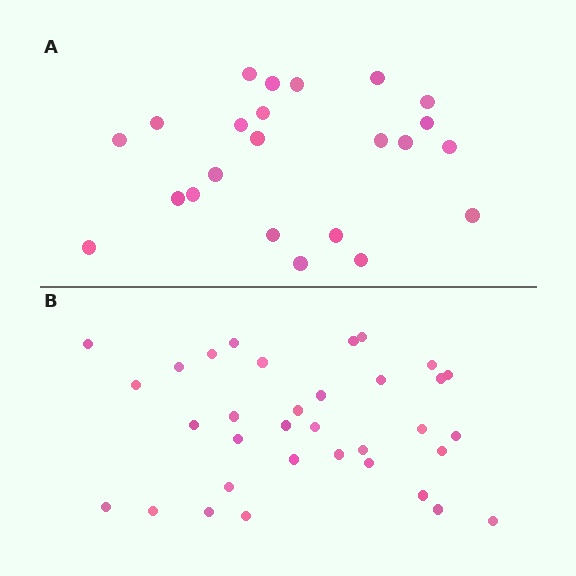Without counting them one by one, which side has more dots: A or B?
Region B (the bottom region) has more dots.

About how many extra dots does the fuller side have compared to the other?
Region B has roughly 12 or so more dots than region A.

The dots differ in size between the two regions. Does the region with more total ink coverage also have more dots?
No. Region A has more total ink coverage because its dots are larger, but region B actually contains more individual dots. Total area can be misleading — the number of items is what matters here.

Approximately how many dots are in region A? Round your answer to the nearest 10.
About 20 dots. (The exact count is 23, which rounds to 20.)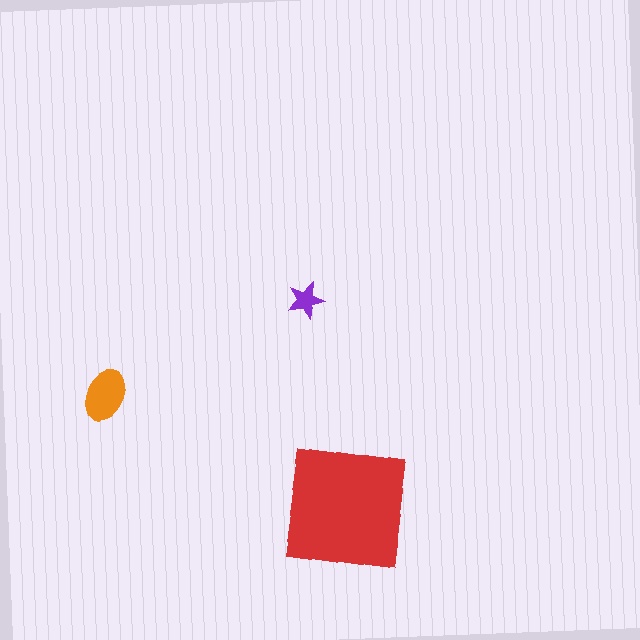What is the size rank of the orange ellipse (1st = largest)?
2nd.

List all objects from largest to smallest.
The red square, the orange ellipse, the purple star.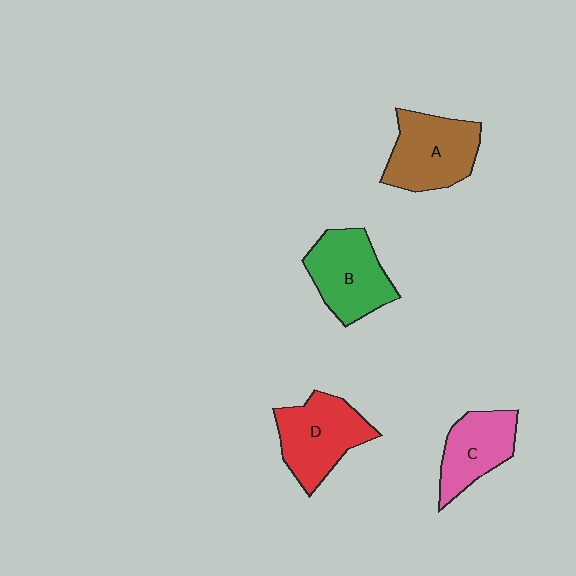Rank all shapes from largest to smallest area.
From largest to smallest: A (brown), D (red), B (green), C (pink).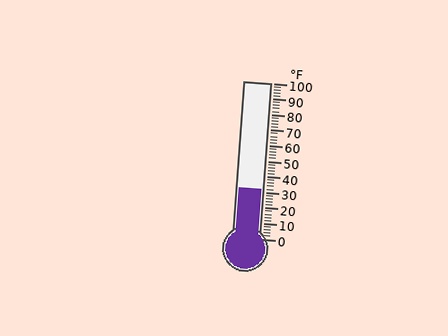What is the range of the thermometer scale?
The thermometer scale ranges from 0°F to 100°F.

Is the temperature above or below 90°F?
The temperature is below 90°F.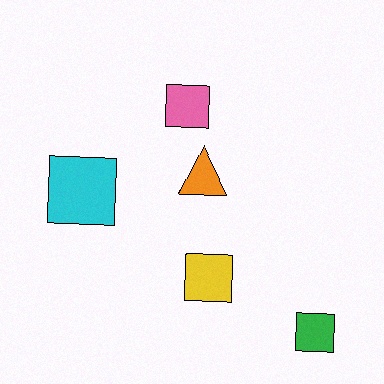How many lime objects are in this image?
There are no lime objects.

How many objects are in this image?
There are 5 objects.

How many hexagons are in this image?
There are no hexagons.